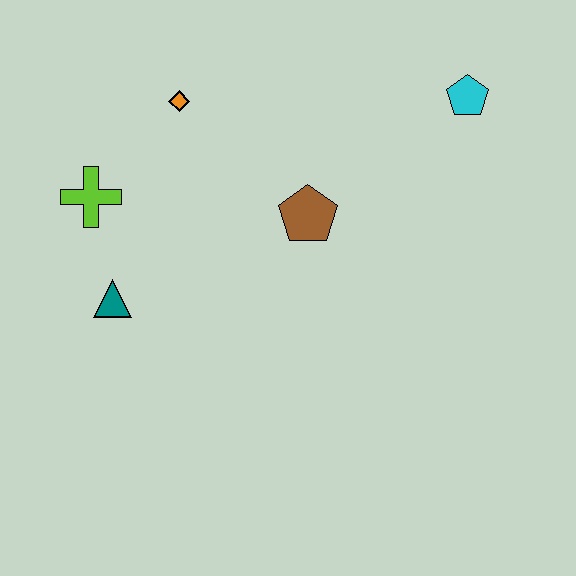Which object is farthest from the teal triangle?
The cyan pentagon is farthest from the teal triangle.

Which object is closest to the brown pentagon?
The orange diamond is closest to the brown pentagon.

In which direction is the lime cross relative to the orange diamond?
The lime cross is below the orange diamond.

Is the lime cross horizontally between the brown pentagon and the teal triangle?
No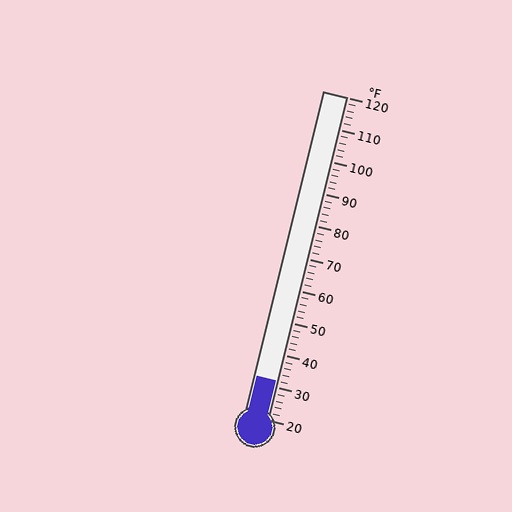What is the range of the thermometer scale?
The thermometer scale ranges from 20°F to 120°F.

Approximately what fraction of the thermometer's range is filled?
The thermometer is filled to approximately 10% of its range.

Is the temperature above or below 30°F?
The temperature is above 30°F.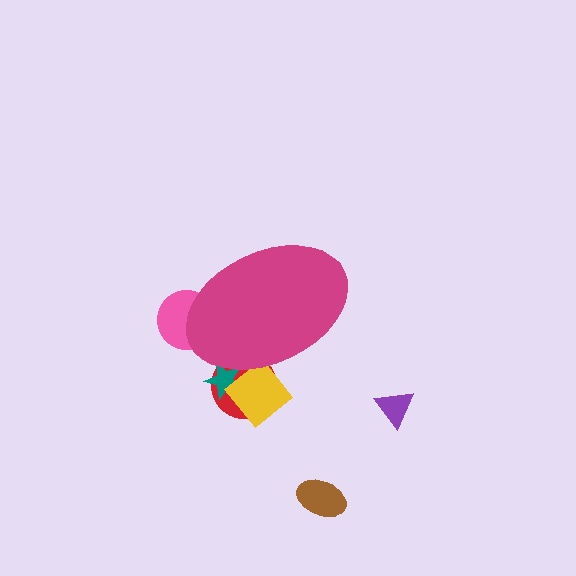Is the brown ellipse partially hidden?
No, the brown ellipse is fully visible.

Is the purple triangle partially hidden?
No, the purple triangle is fully visible.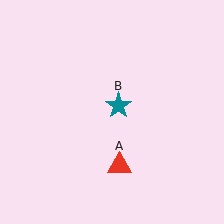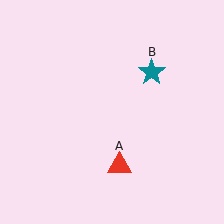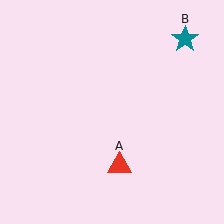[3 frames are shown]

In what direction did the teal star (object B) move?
The teal star (object B) moved up and to the right.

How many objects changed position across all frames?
1 object changed position: teal star (object B).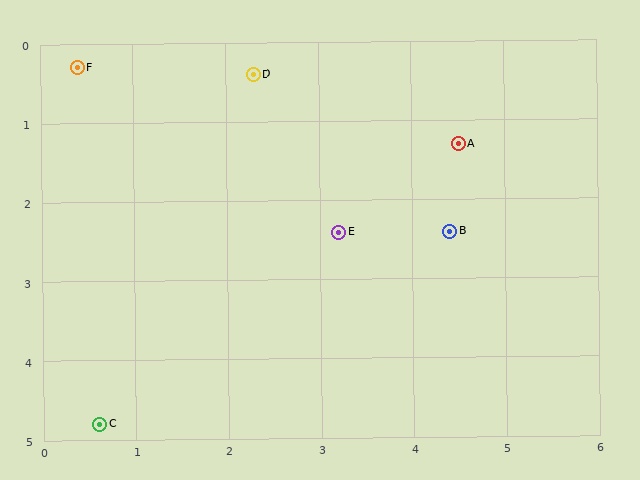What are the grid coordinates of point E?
Point E is at approximately (3.2, 2.4).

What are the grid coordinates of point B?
Point B is at approximately (4.4, 2.4).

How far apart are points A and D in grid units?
Points A and D are about 2.4 grid units apart.